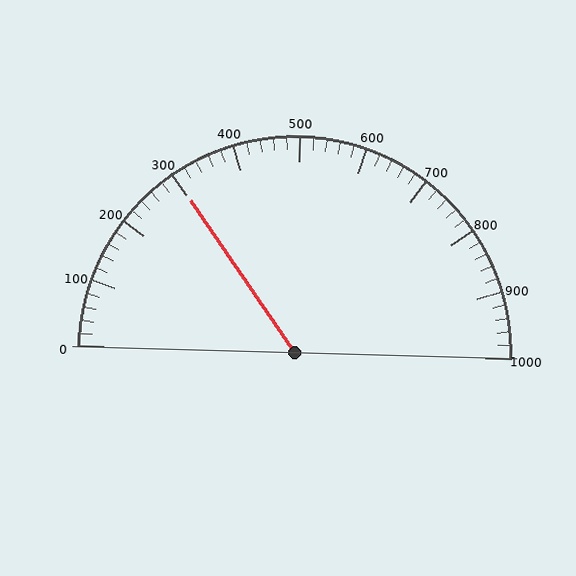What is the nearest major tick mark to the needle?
The nearest major tick mark is 300.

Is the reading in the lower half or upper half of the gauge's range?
The reading is in the lower half of the range (0 to 1000).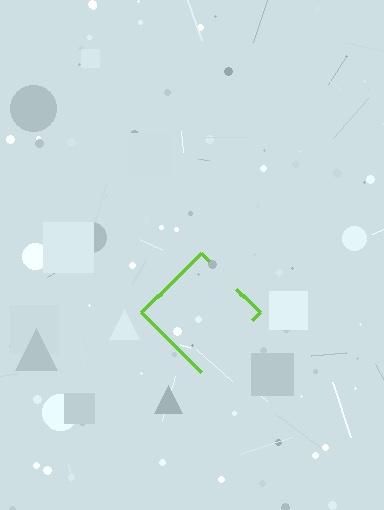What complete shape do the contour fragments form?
The contour fragments form a diamond.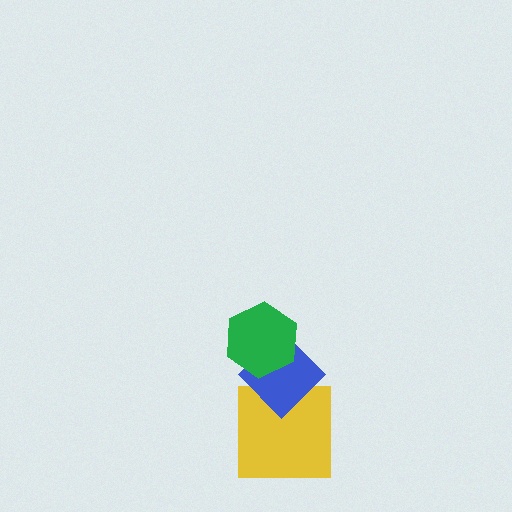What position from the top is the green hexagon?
The green hexagon is 1st from the top.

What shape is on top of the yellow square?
The blue diamond is on top of the yellow square.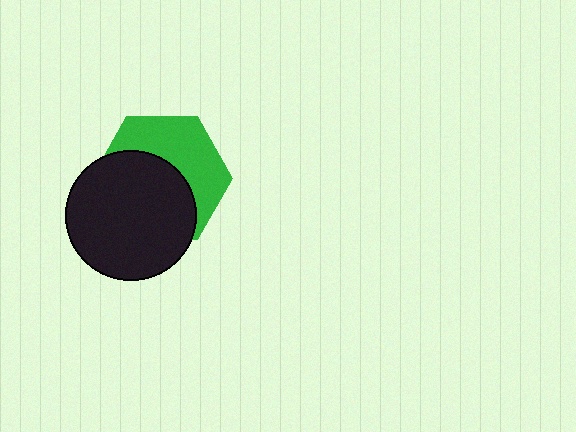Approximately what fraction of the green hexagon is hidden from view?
Roughly 54% of the green hexagon is hidden behind the black circle.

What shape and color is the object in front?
The object in front is a black circle.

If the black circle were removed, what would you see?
You would see the complete green hexagon.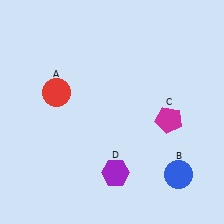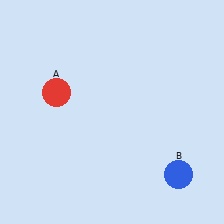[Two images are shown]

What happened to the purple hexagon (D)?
The purple hexagon (D) was removed in Image 2. It was in the bottom-right area of Image 1.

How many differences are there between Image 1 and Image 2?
There are 2 differences between the two images.